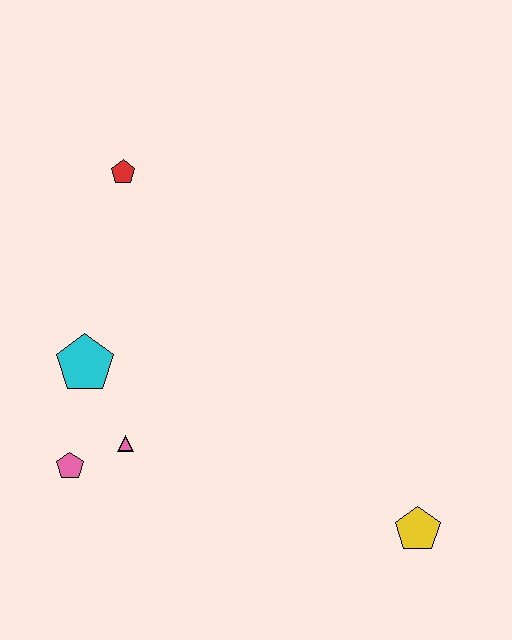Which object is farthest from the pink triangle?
The yellow pentagon is farthest from the pink triangle.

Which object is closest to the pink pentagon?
The pink triangle is closest to the pink pentagon.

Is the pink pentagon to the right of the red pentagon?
No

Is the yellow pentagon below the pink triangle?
Yes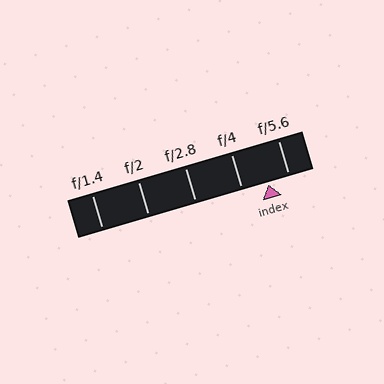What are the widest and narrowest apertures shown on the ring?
The widest aperture shown is f/1.4 and the narrowest is f/5.6.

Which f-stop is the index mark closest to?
The index mark is closest to f/5.6.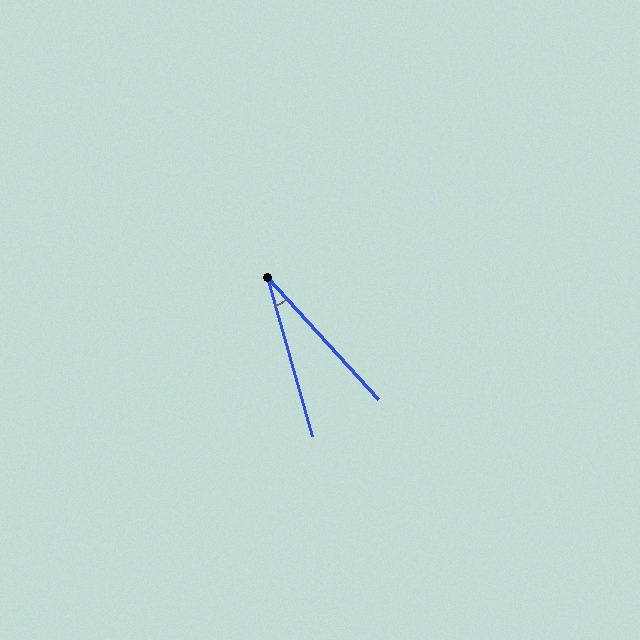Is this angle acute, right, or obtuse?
It is acute.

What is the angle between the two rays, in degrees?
Approximately 27 degrees.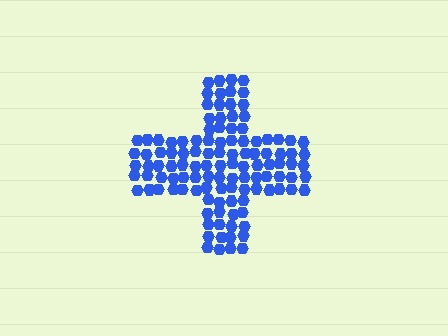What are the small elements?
The small elements are hexagons.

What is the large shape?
The large shape is a cross.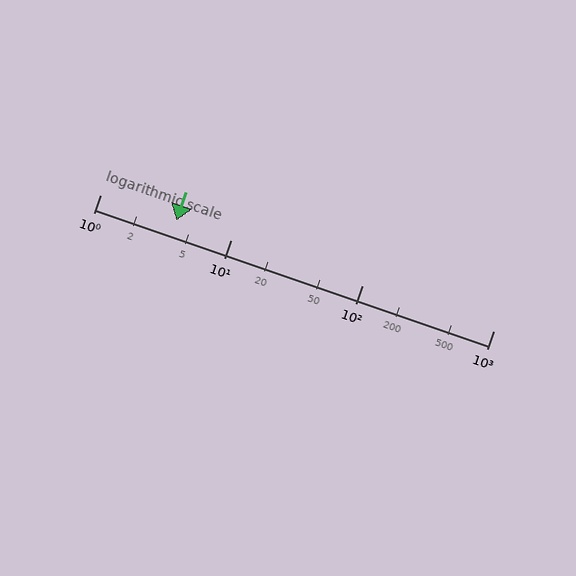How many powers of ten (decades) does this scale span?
The scale spans 3 decades, from 1 to 1000.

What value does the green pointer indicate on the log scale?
The pointer indicates approximately 3.8.